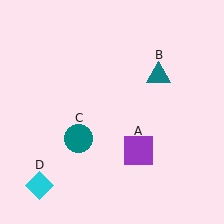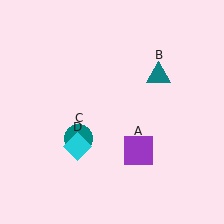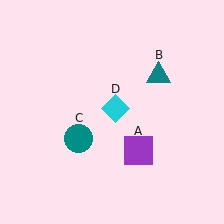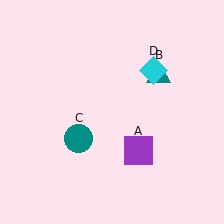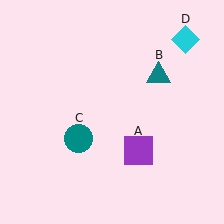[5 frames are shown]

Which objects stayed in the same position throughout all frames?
Purple square (object A) and teal triangle (object B) and teal circle (object C) remained stationary.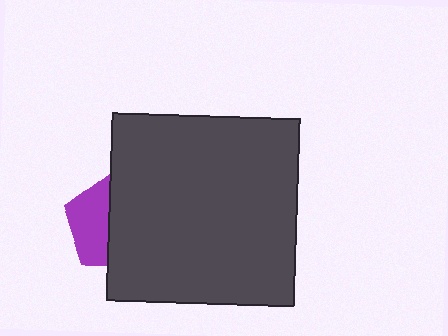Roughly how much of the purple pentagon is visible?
A small part of it is visible (roughly 41%).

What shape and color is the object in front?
The object in front is a dark gray square.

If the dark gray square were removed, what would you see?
You would see the complete purple pentagon.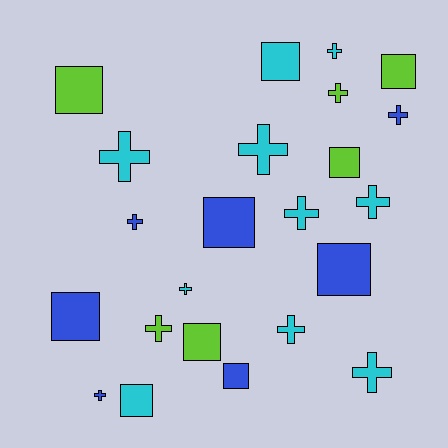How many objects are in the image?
There are 23 objects.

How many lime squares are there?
There are 4 lime squares.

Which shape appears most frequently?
Cross, with 13 objects.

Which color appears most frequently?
Cyan, with 10 objects.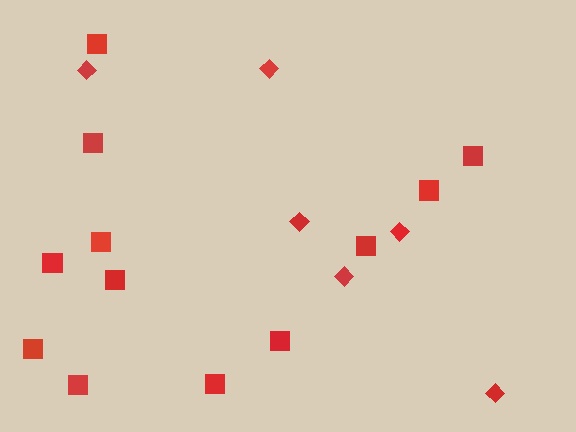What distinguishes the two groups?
There are 2 groups: one group of squares (12) and one group of diamonds (6).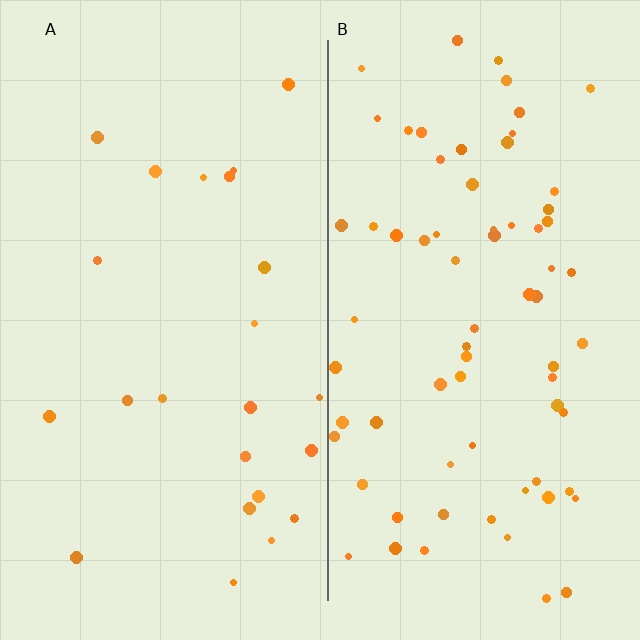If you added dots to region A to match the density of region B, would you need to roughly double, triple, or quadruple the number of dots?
Approximately triple.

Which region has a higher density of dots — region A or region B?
B (the right).